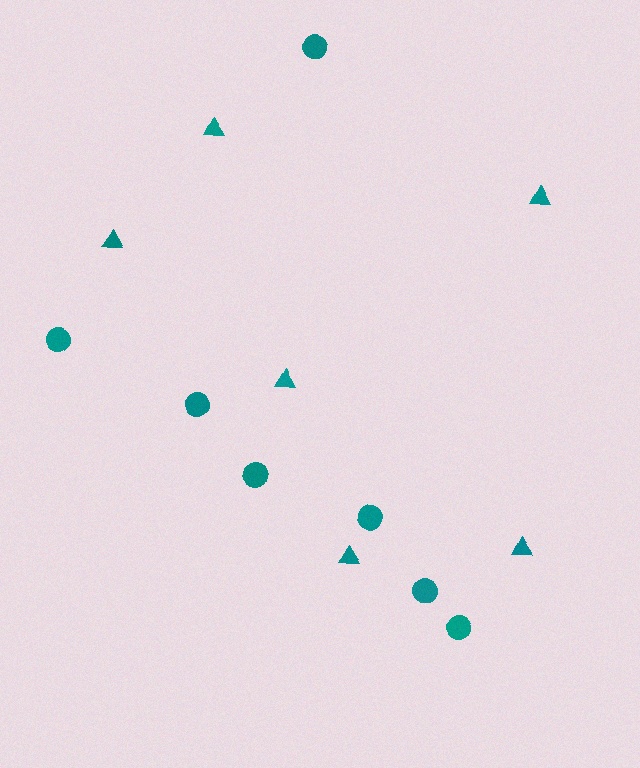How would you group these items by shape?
There are 2 groups: one group of triangles (6) and one group of circles (7).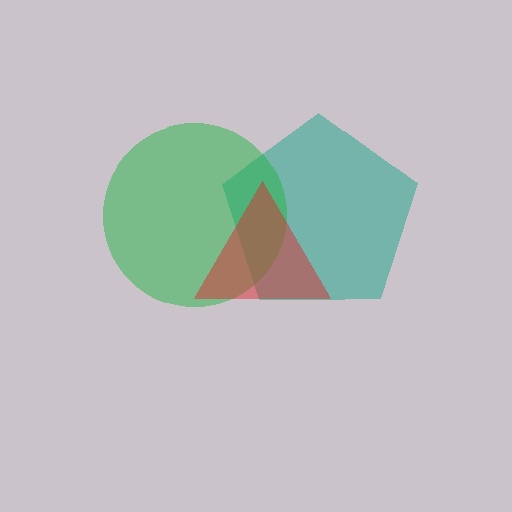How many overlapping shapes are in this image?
There are 3 overlapping shapes in the image.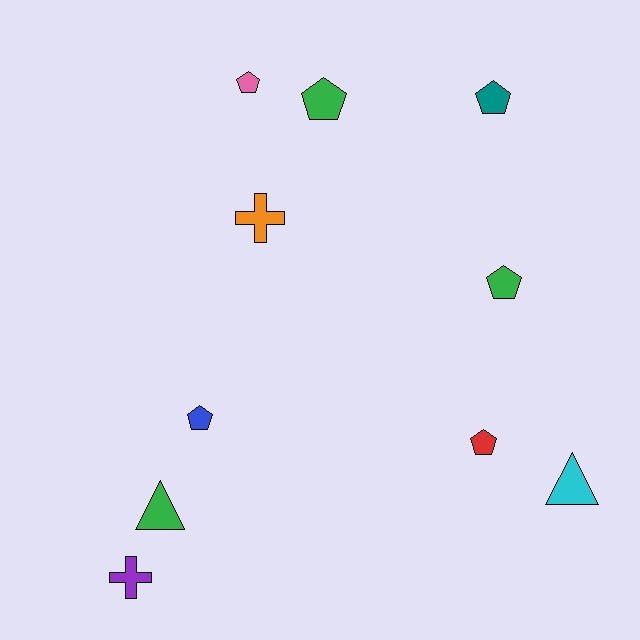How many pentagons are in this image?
There are 6 pentagons.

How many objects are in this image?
There are 10 objects.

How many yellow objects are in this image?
There are no yellow objects.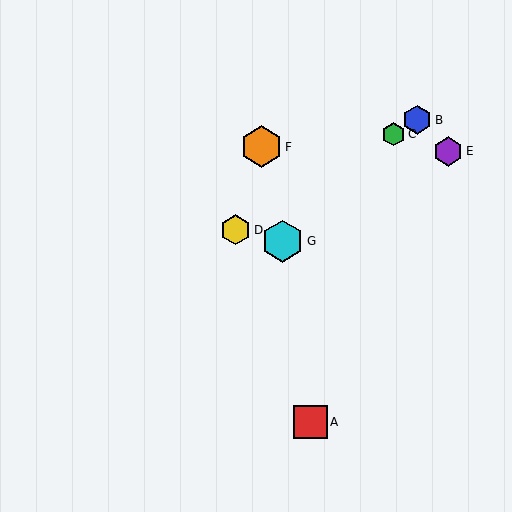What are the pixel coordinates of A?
Object A is at (310, 422).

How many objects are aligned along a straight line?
3 objects (B, C, D) are aligned along a straight line.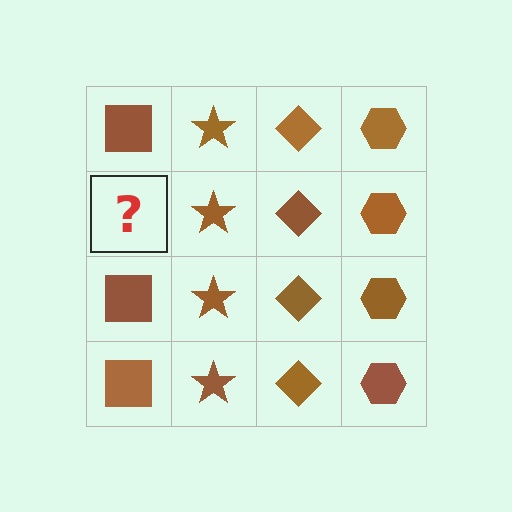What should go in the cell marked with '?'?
The missing cell should contain a brown square.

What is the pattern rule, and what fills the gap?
The rule is that each column has a consistent shape. The gap should be filled with a brown square.